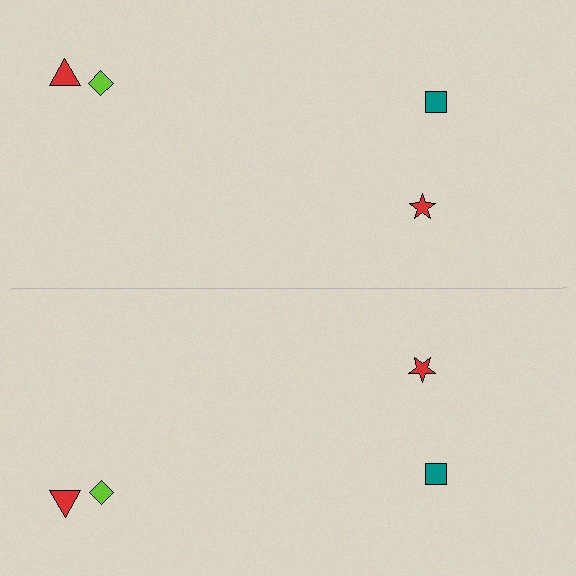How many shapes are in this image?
There are 8 shapes in this image.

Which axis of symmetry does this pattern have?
The pattern has a horizontal axis of symmetry running through the center of the image.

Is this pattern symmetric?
Yes, this pattern has bilateral (reflection) symmetry.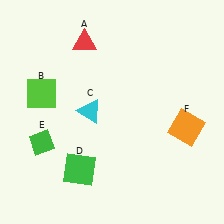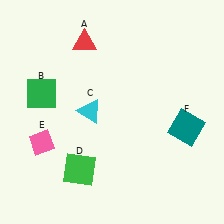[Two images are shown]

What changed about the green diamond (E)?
In Image 1, E is green. In Image 2, it changed to pink.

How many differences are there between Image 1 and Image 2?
There are 3 differences between the two images.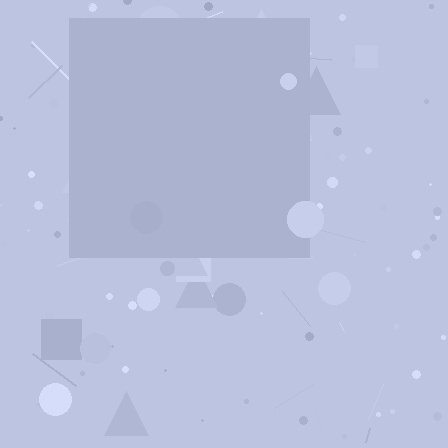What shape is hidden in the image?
A square is hidden in the image.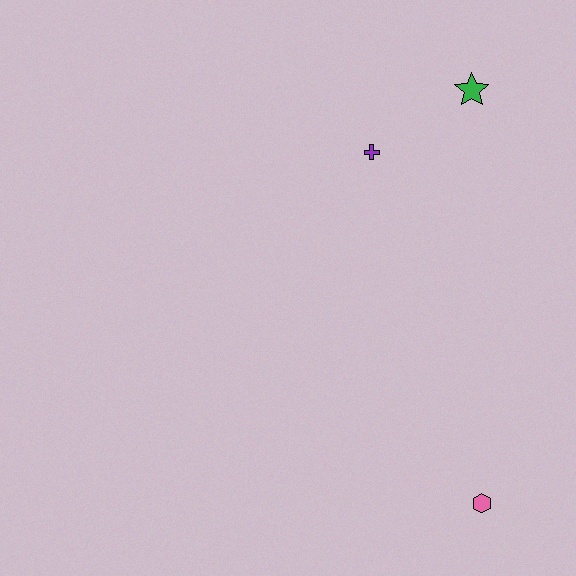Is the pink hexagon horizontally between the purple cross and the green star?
No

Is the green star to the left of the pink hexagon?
Yes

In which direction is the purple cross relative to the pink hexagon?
The purple cross is above the pink hexagon.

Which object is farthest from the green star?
The pink hexagon is farthest from the green star.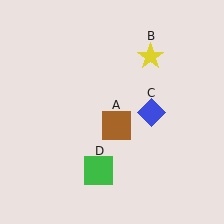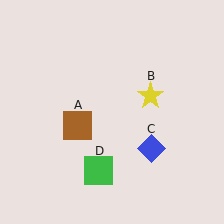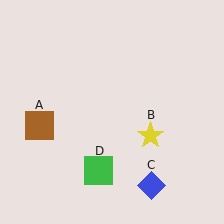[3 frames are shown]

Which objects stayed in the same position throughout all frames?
Green square (object D) remained stationary.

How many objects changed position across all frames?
3 objects changed position: brown square (object A), yellow star (object B), blue diamond (object C).